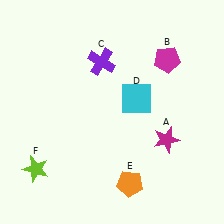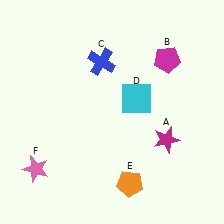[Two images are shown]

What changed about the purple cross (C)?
In Image 1, C is purple. In Image 2, it changed to blue.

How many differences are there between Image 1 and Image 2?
There are 2 differences between the two images.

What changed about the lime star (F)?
In Image 1, F is lime. In Image 2, it changed to pink.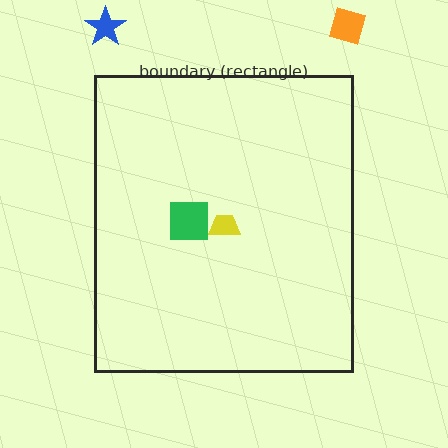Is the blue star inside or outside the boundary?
Outside.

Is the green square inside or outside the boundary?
Inside.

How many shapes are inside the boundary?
2 inside, 2 outside.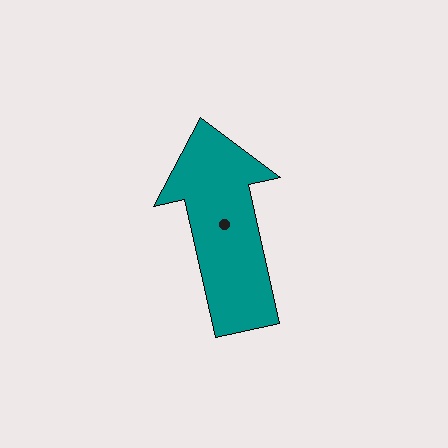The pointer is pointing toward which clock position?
Roughly 12 o'clock.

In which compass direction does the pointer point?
North.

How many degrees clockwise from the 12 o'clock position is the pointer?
Approximately 347 degrees.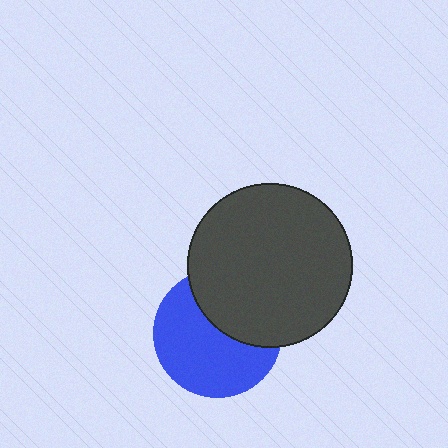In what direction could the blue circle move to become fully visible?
The blue circle could move down. That would shift it out from behind the dark gray circle entirely.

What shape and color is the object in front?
The object in front is a dark gray circle.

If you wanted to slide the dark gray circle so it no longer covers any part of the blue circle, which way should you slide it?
Slide it up — that is the most direct way to separate the two shapes.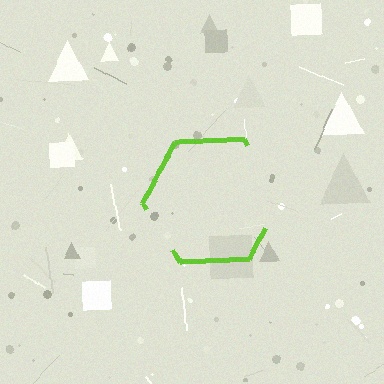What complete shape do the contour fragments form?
The contour fragments form a hexagon.